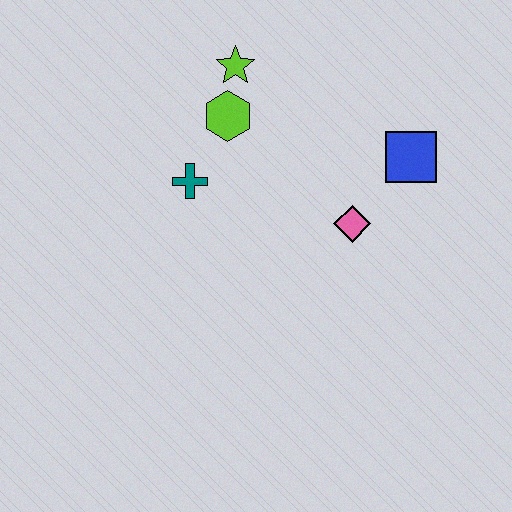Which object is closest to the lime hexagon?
The lime star is closest to the lime hexagon.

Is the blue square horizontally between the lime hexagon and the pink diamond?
No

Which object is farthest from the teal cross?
The blue square is farthest from the teal cross.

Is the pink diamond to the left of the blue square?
Yes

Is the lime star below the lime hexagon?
No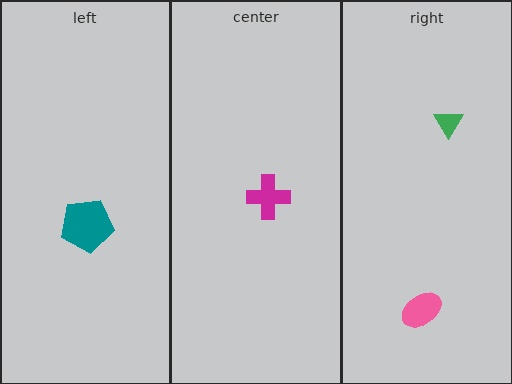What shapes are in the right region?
The pink ellipse, the green triangle.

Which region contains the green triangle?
The right region.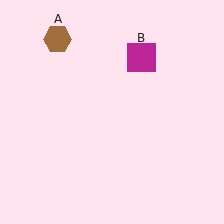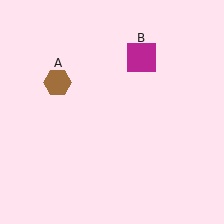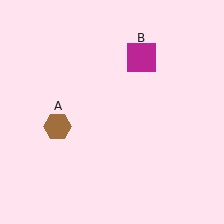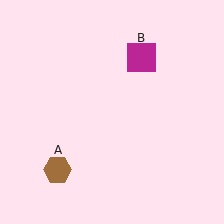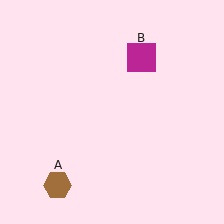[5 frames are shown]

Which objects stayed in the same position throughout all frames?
Magenta square (object B) remained stationary.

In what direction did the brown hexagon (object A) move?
The brown hexagon (object A) moved down.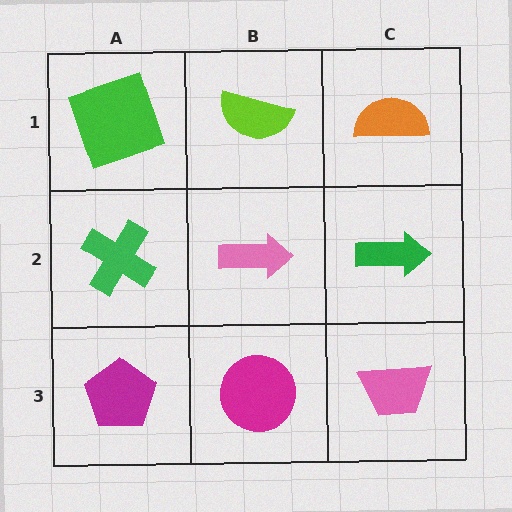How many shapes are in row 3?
3 shapes.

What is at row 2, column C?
A green arrow.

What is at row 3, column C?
A pink trapezoid.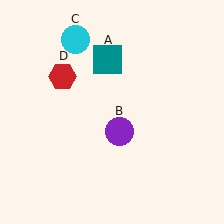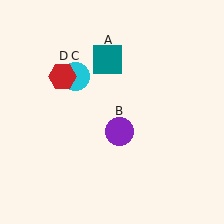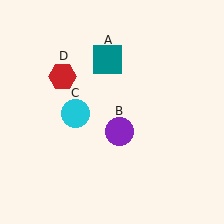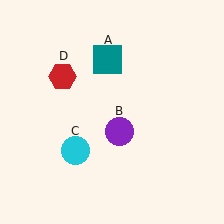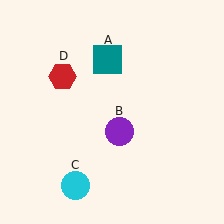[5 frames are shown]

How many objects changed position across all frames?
1 object changed position: cyan circle (object C).